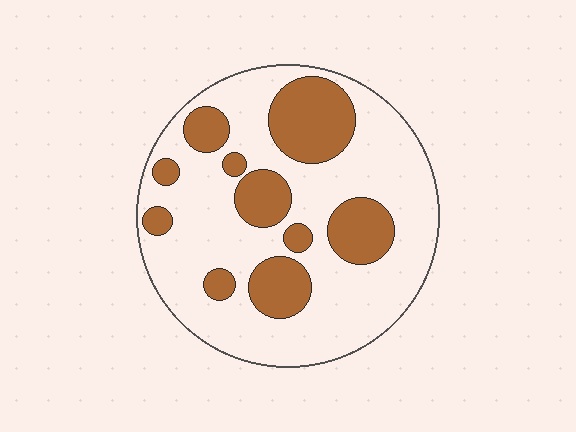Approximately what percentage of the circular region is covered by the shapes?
Approximately 30%.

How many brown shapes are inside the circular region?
10.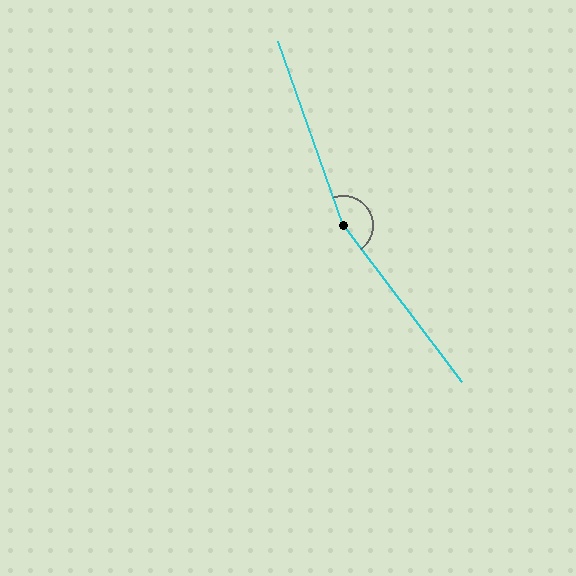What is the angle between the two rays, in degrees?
Approximately 162 degrees.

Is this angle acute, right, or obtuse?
It is obtuse.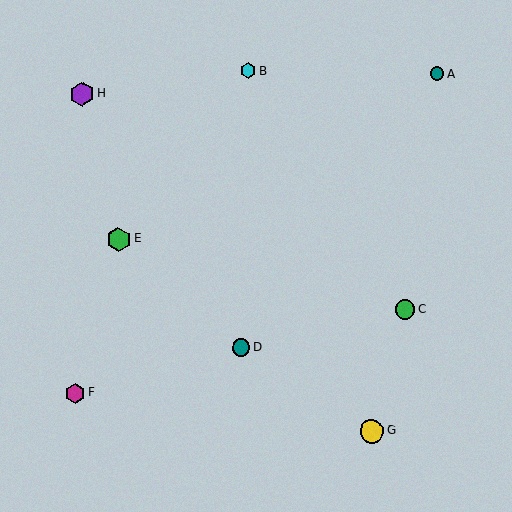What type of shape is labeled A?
Shape A is a teal circle.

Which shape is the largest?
The purple hexagon (labeled H) is the largest.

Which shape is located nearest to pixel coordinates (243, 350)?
The teal circle (labeled D) at (241, 348) is nearest to that location.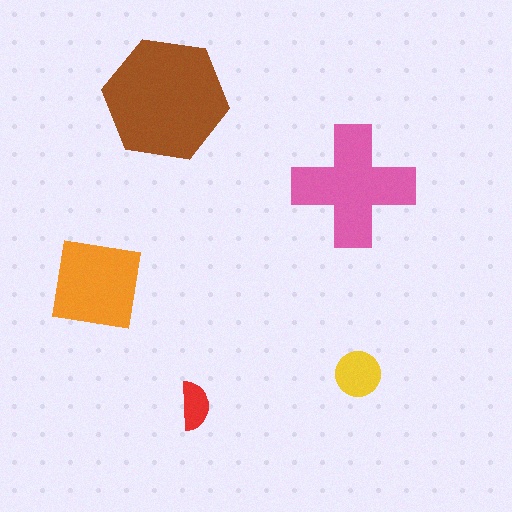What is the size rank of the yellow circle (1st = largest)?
4th.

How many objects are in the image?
There are 5 objects in the image.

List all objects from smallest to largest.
The red semicircle, the yellow circle, the orange square, the pink cross, the brown hexagon.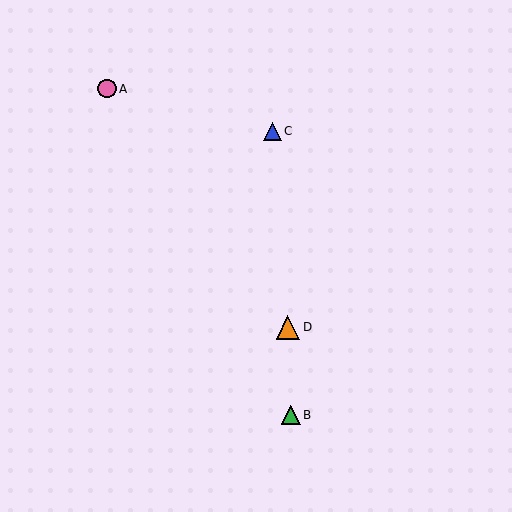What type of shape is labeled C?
Shape C is a blue triangle.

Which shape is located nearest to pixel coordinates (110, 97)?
The pink circle (labeled A) at (107, 89) is nearest to that location.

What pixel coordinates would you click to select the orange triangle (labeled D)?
Click at (288, 327) to select the orange triangle D.